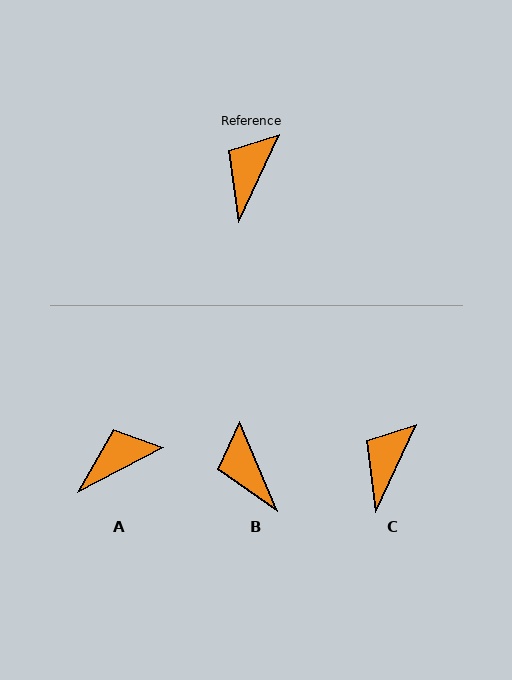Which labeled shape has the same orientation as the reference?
C.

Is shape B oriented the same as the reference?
No, it is off by about 47 degrees.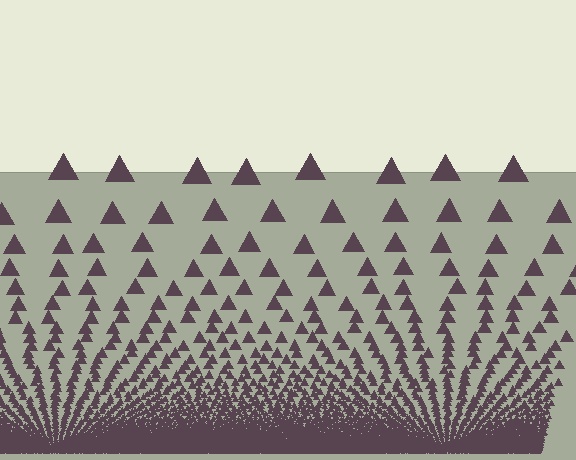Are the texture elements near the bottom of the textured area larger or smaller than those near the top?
Smaller. The gradient is inverted — elements near the bottom are smaller and denser.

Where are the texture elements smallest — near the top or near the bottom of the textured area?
Near the bottom.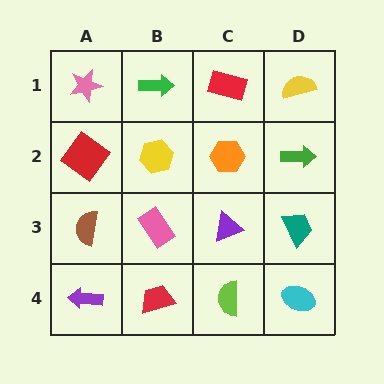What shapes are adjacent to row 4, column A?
A brown semicircle (row 3, column A), a red trapezoid (row 4, column B).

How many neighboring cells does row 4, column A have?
2.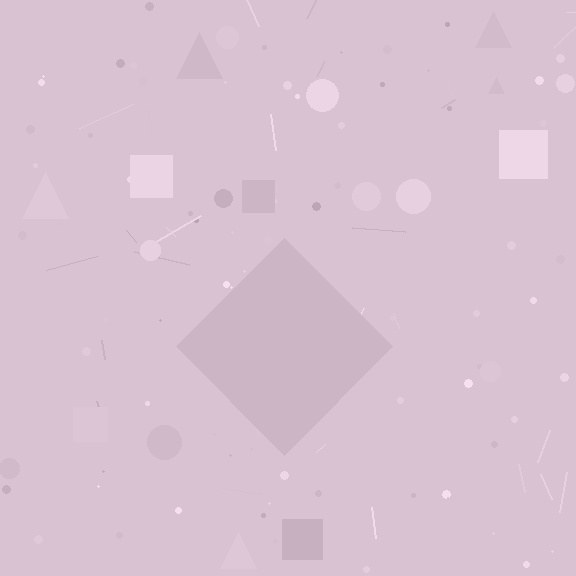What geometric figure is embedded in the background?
A diamond is embedded in the background.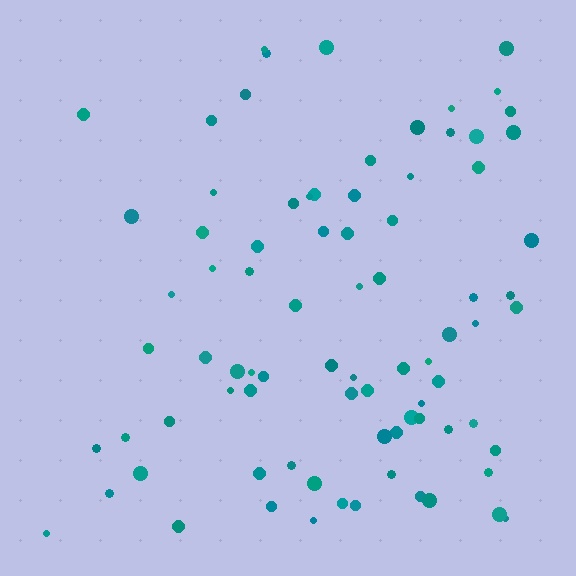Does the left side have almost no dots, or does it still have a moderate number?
Still a moderate number, just noticeably fewer than the right.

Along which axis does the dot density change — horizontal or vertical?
Horizontal.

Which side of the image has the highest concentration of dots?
The right.